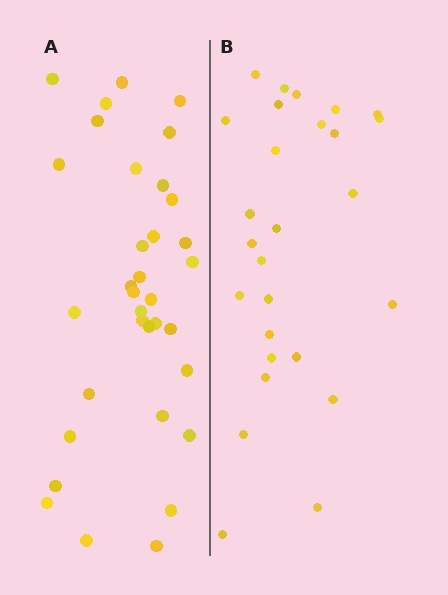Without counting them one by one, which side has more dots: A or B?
Region A (the left region) has more dots.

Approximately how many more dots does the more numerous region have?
Region A has roughly 8 or so more dots than region B.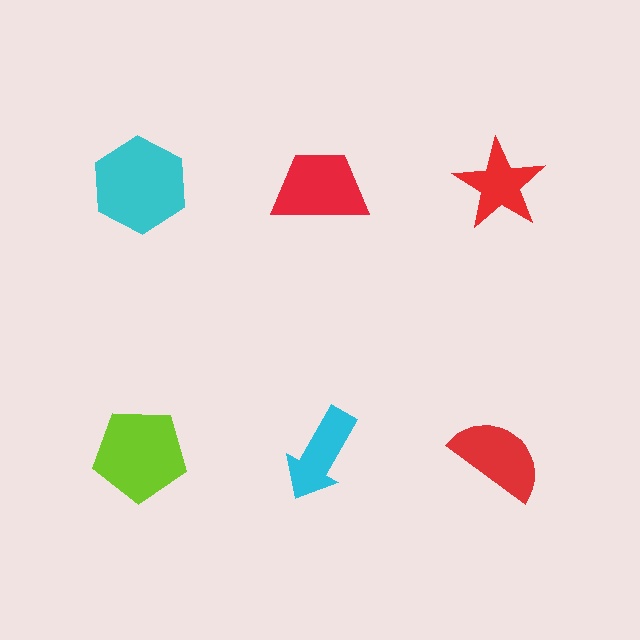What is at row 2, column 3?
A red semicircle.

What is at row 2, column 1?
A lime pentagon.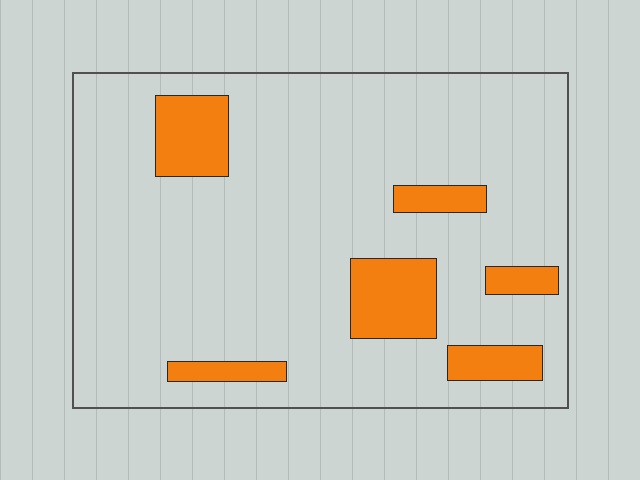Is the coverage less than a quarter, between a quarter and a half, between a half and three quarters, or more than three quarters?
Less than a quarter.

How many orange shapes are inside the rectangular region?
6.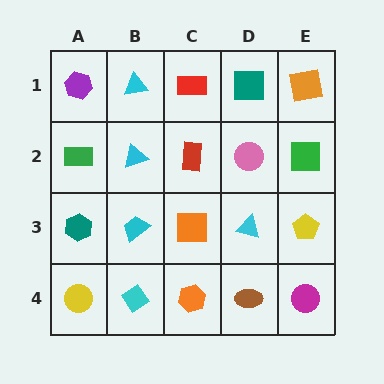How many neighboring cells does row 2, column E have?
3.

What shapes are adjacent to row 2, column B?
A cyan triangle (row 1, column B), a cyan trapezoid (row 3, column B), a green rectangle (row 2, column A), a red rectangle (row 2, column C).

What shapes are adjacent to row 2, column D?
A teal square (row 1, column D), a cyan triangle (row 3, column D), a red rectangle (row 2, column C), a green square (row 2, column E).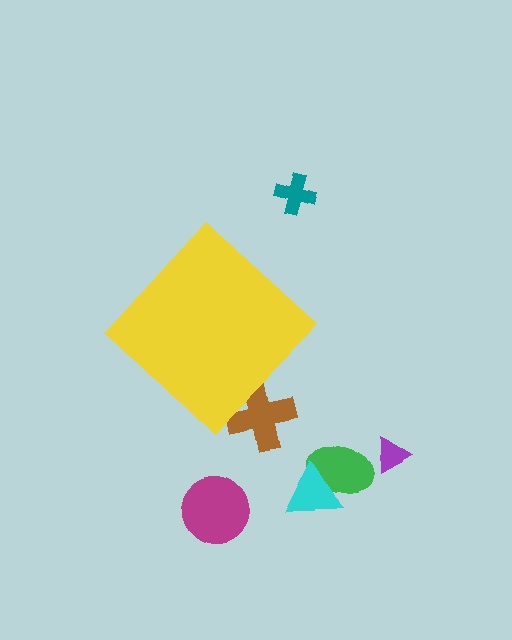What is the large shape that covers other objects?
A yellow diamond.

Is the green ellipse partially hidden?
No, the green ellipse is fully visible.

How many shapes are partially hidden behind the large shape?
1 shape is partially hidden.